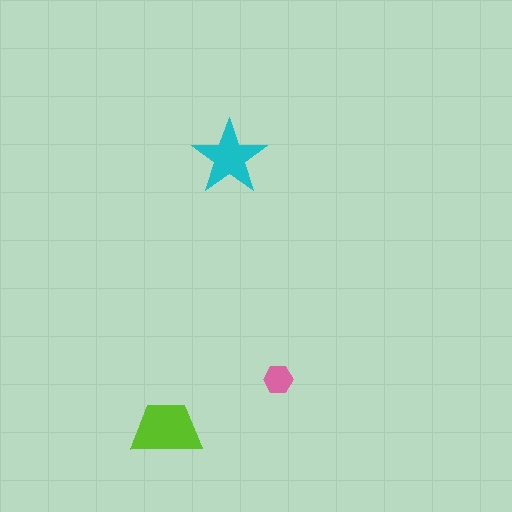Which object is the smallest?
The pink hexagon.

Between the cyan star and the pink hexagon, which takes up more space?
The cyan star.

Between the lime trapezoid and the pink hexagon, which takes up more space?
The lime trapezoid.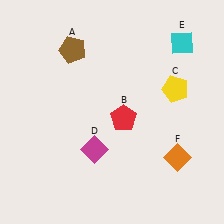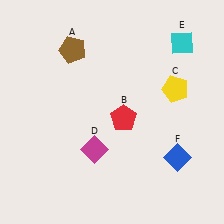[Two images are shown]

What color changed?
The diamond (F) changed from orange in Image 1 to blue in Image 2.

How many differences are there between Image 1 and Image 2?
There is 1 difference between the two images.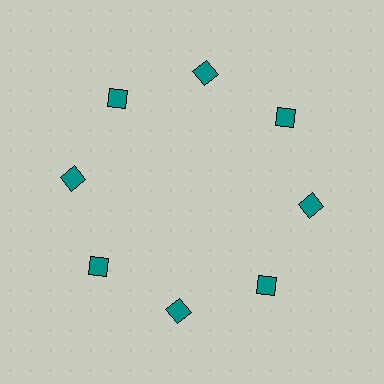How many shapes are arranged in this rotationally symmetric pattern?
There are 8 shapes, arranged in 8 groups of 1.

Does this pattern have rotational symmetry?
Yes, this pattern has 8-fold rotational symmetry. It looks the same after rotating 45 degrees around the center.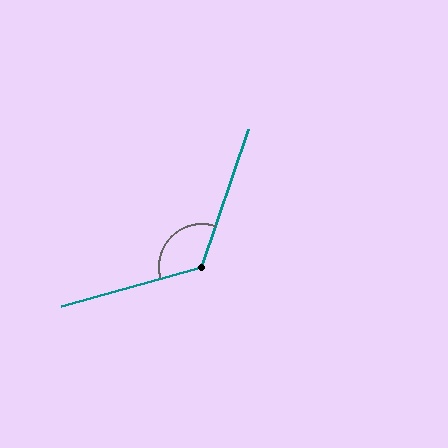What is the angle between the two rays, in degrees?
Approximately 124 degrees.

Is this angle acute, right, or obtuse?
It is obtuse.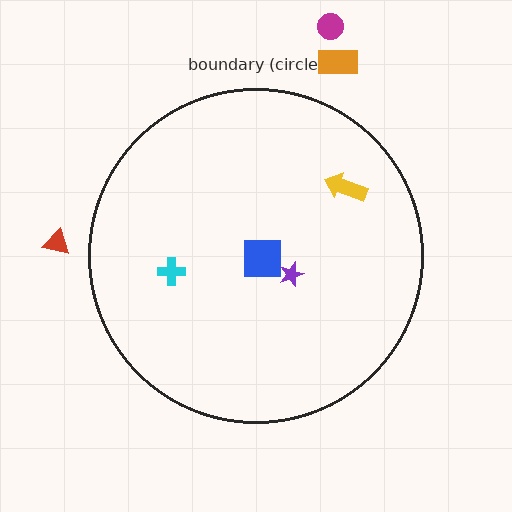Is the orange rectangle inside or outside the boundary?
Outside.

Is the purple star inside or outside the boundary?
Inside.